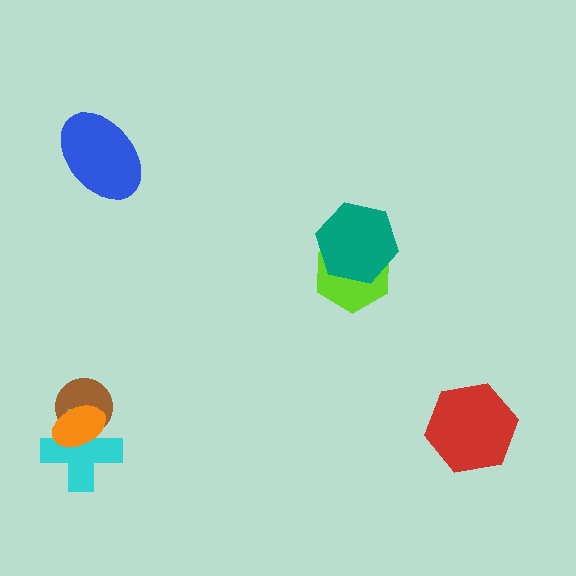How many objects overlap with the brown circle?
2 objects overlap with the brown circle.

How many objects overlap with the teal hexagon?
1 object overlaps with the teal hexagon.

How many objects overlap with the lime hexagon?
1 object overlaps with the lime hexagon.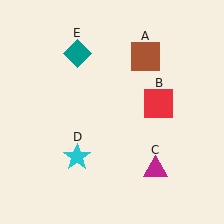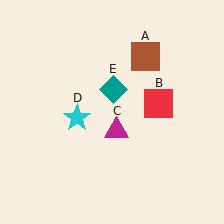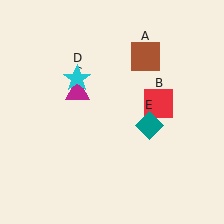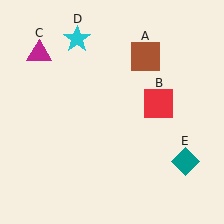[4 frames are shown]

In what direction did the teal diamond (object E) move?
The teal diamond (object E) moved down and to the right.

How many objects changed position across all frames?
3 objects changed position: magenta triangle (object C), cyan star (object D), teal diamond (object E).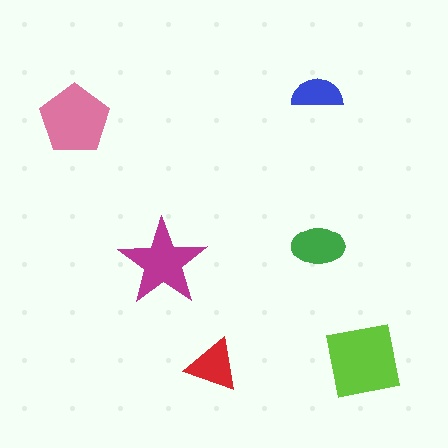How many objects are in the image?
There are 6 objects in the image.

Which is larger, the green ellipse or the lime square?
The lime square.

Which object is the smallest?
The blue semicircle.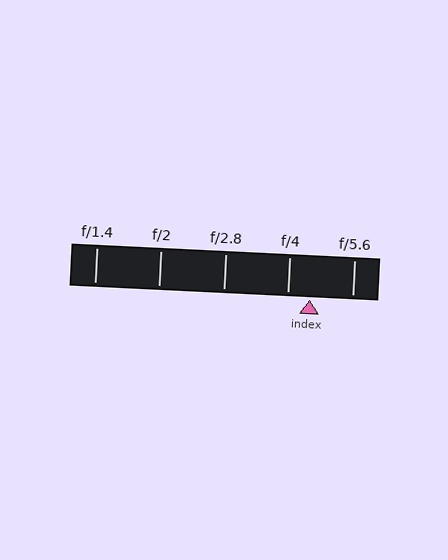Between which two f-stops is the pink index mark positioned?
The index mark is between f/4 and f/5.6.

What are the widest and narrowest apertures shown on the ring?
The widest aperture shown is f/1.4 and the narrowest is f/5.6.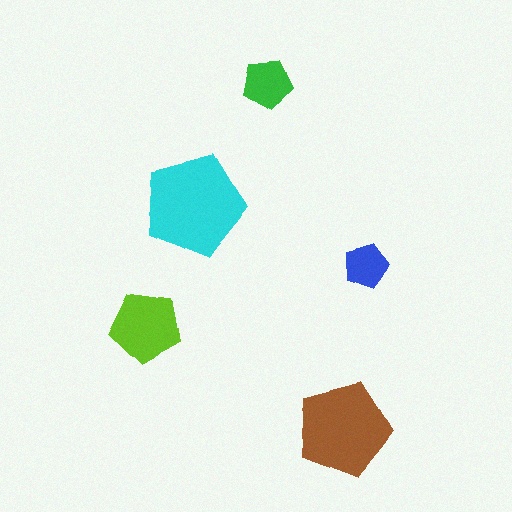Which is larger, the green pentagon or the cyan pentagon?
The cyan one.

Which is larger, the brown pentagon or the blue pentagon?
The brown one.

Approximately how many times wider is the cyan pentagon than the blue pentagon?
About 2.5 times wider.